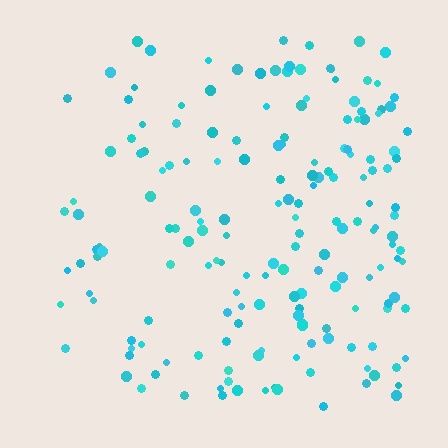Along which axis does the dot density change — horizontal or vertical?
Horizontal.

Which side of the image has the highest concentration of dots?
The right.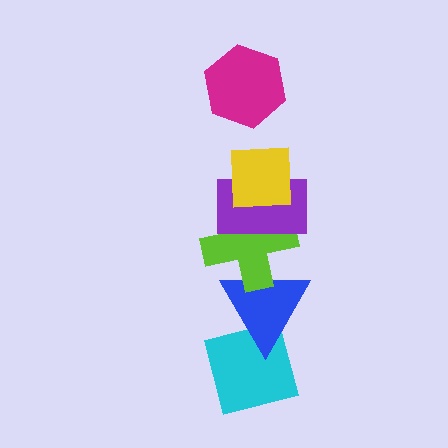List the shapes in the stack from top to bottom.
From top to bottom: the magenta hexagon, the yellow square, the purple rectangle, the lime cross, the blue triangle, the cyan square.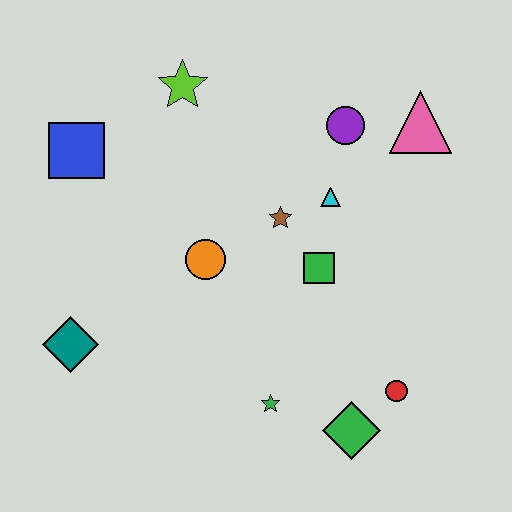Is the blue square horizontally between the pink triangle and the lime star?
No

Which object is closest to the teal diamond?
The orange circle is closest to the teal diamond.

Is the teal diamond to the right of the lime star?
No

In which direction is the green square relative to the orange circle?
The green square is to the right of the orange circle.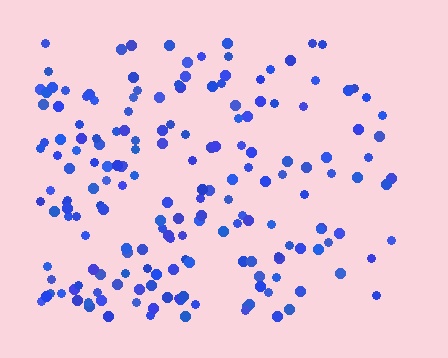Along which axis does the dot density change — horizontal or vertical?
Horizontal.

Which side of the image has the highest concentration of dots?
The left.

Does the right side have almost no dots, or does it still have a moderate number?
Still a moderate number, just noticeably fewer than the left.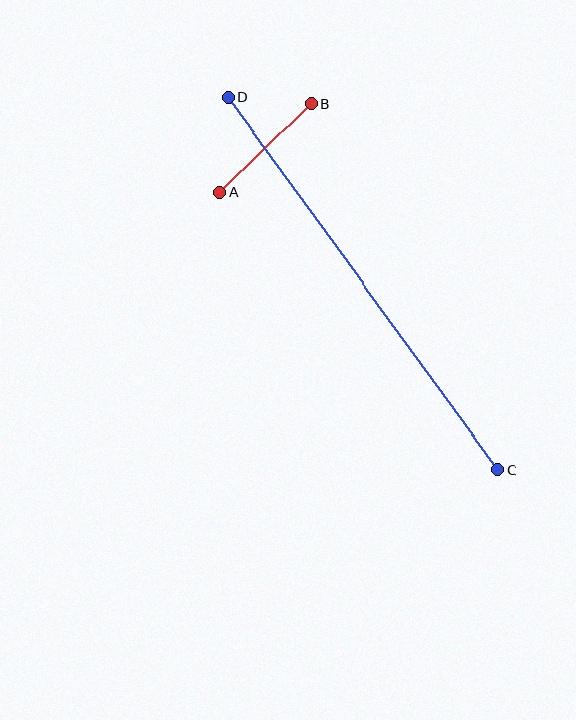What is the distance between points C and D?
The distance is approximately 460 pixels.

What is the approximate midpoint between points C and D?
The midpoint is at approximately (363, 284) pixels.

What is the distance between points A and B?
The distance is approximately 127 pixels.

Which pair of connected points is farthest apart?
Points C and D are farthest apart.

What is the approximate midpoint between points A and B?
The midpoint is at approximately (266, 148) pixels.